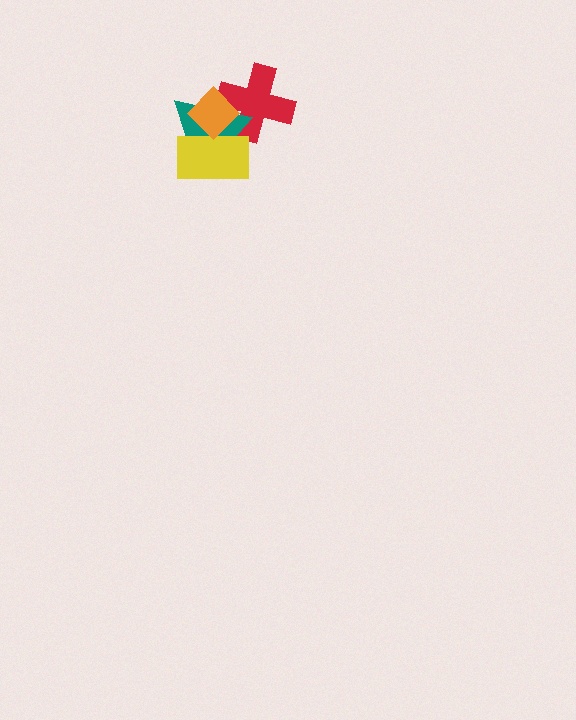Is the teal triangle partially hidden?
Yes, it is partially covered by another shape.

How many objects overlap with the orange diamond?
3 objects overlap with the orange diamond.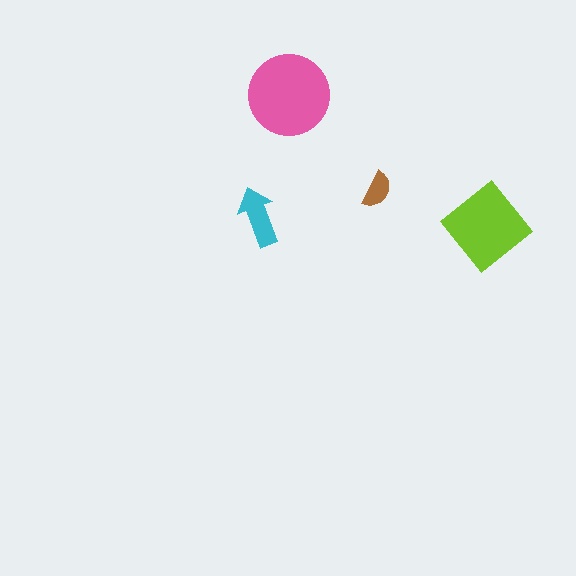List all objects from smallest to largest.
The brown semicircle, the cyan arrow, the lime diamond, the pink circle.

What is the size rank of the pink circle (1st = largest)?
1st.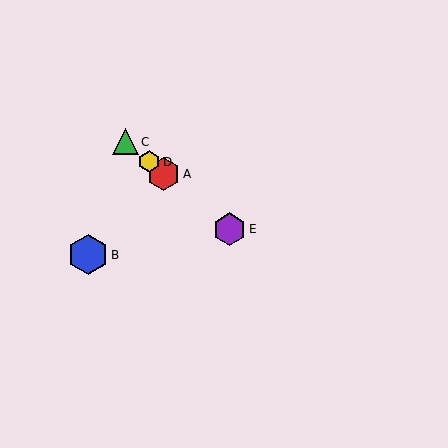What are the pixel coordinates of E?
Object E is at (229, 229).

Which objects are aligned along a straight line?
Objects A, C, D, E are aligned along a straight line.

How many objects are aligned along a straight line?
4 objects (A, C, D, E) are aligned along a straight line.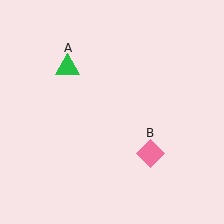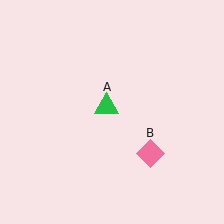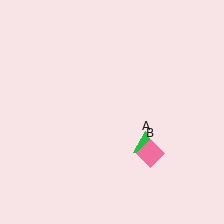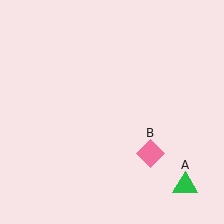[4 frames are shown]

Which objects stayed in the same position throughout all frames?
Pink diamond (object B) remained stationary.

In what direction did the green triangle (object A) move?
The green triangle (object A) moved down and to the right.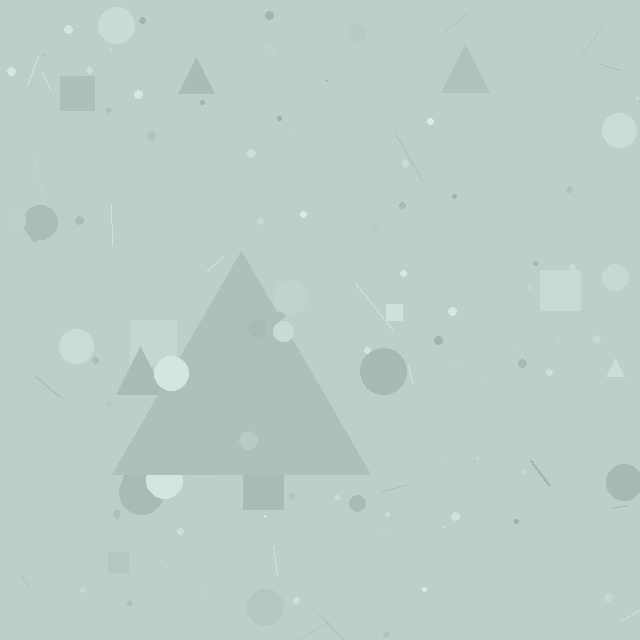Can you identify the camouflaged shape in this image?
The camouflaged shape is a triangle.